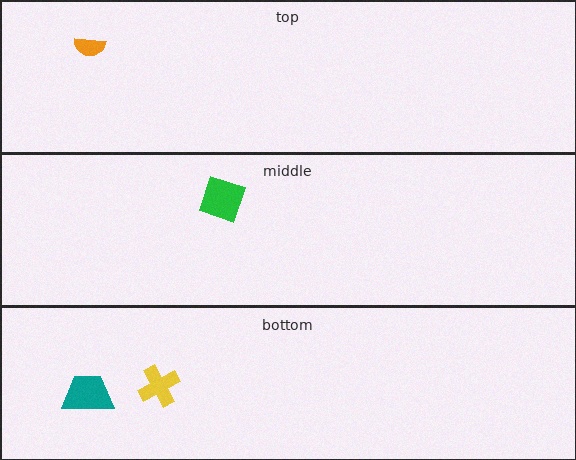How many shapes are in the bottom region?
2.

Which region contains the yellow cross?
The bottom region.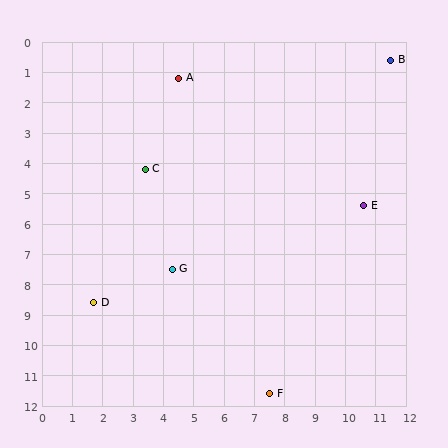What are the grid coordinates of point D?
Point D is at approximately (1.7, 8.6).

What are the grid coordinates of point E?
Point E is at approximately (10.6, 5.4).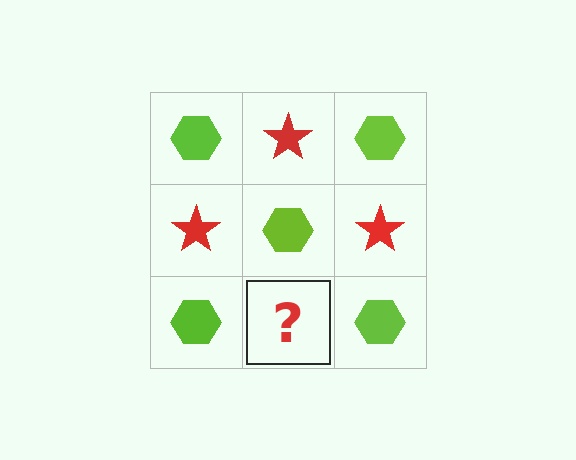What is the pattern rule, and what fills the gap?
The rule is that it alternates lime hexagon and red star in a checkerboard pattern. The gap should be filled with a red star.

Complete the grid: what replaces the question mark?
The question mark should be replaced with a red star.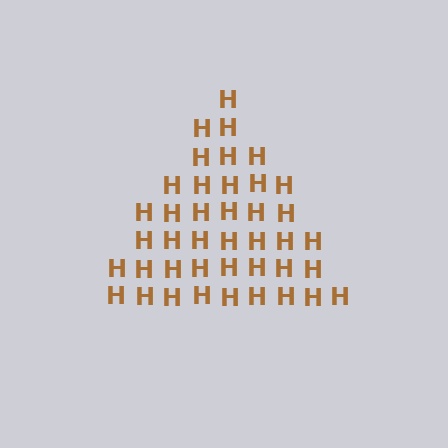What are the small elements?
The small elements are letter H's.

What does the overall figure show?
The overall figure shows a triangle.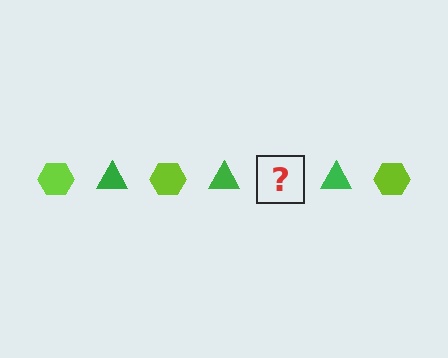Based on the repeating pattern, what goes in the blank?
The blank should be a lime hexagon.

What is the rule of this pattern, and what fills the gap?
The rule is that the pattern alternates between lime hexagon and green triangle. The gap should be filled with a lime hexagon.